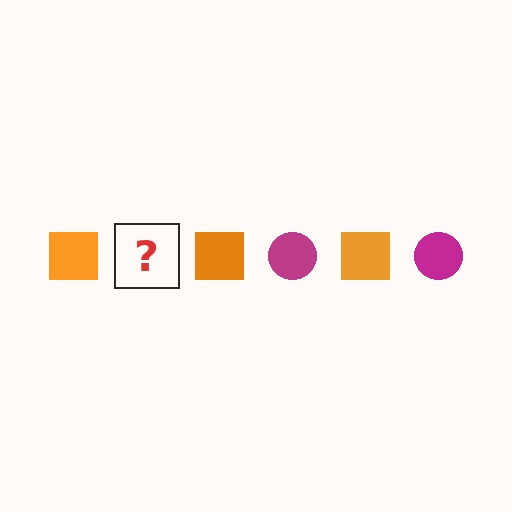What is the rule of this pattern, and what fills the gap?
The rule is that the pattern alternates between orange square and magenta circle. The gap should be filled with a magenta circle.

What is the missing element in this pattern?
The missing element is a magenta circle.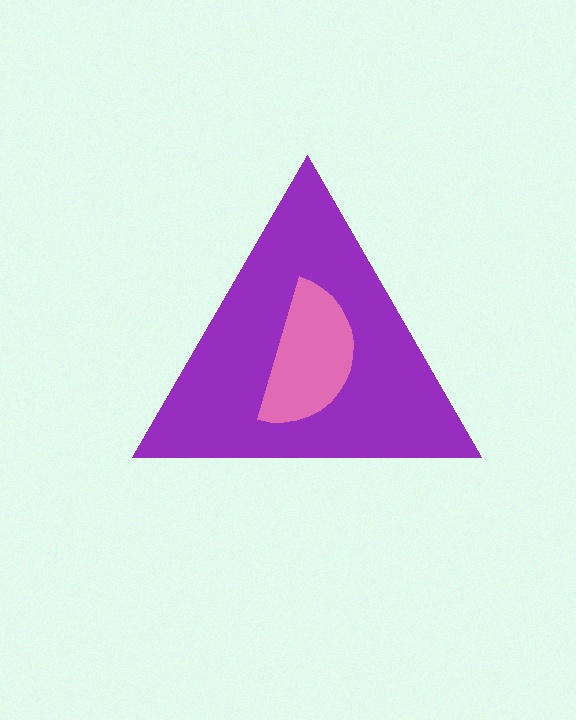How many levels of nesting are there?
2.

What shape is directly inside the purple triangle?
The pink semicircle.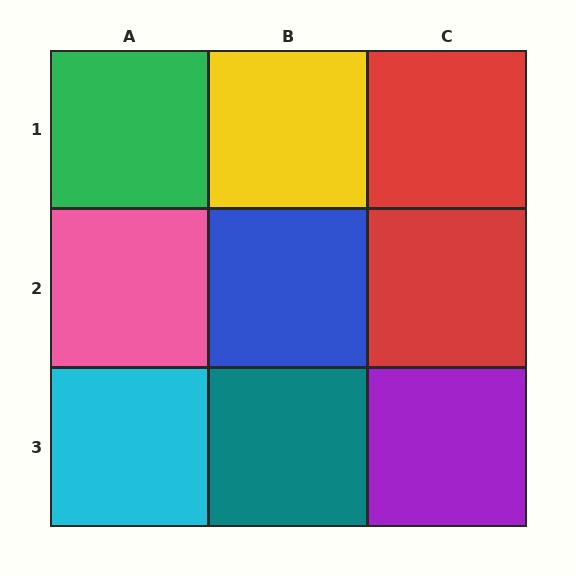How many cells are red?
2 cells are red.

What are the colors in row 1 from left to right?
Green, yellow, red.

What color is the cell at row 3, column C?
Purple.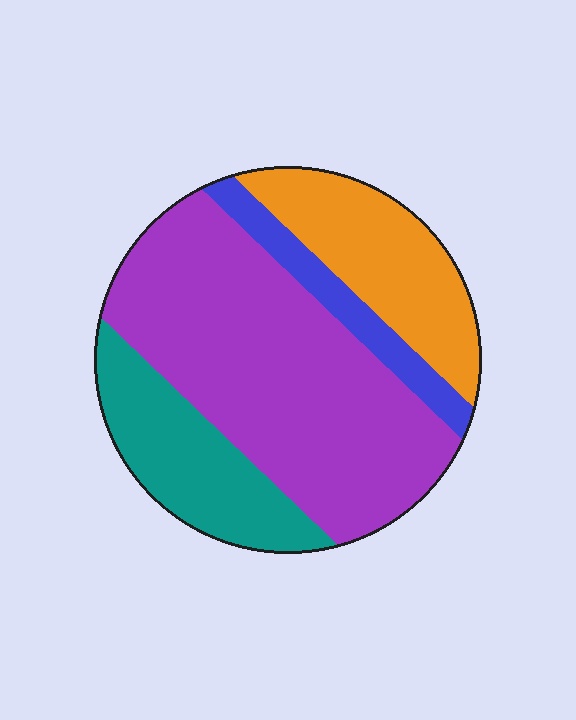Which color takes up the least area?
Blue, at roughly 10%.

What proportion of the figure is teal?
Teal takes up about one fifth (1/5) of the figure.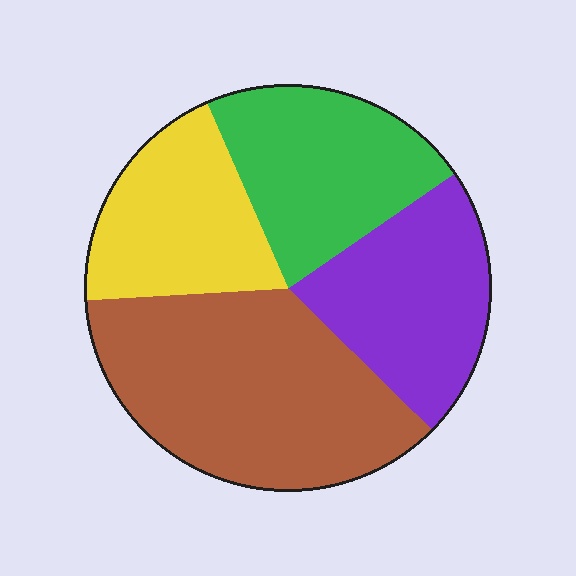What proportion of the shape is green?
Green takes up about one fifth (1/5) of the shape.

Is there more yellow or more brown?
Brown.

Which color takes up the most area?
Brown, at roughly 35%.